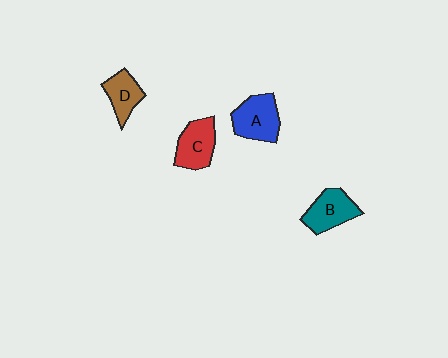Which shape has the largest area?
Shape A (blue).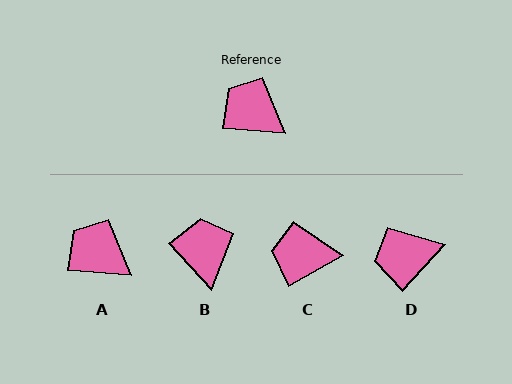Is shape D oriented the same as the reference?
No, it is off by about 51 degrees.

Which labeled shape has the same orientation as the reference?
A.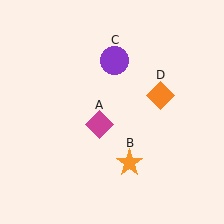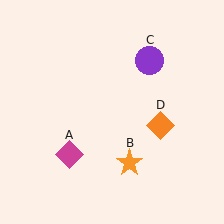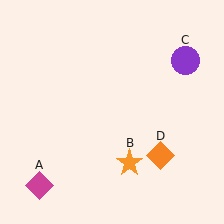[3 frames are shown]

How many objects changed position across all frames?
3 objects changed position: magenta diamond (object A), purple circle (object C), orange diamond (object D).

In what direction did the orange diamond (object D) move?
The orange diamond (object D) moved down.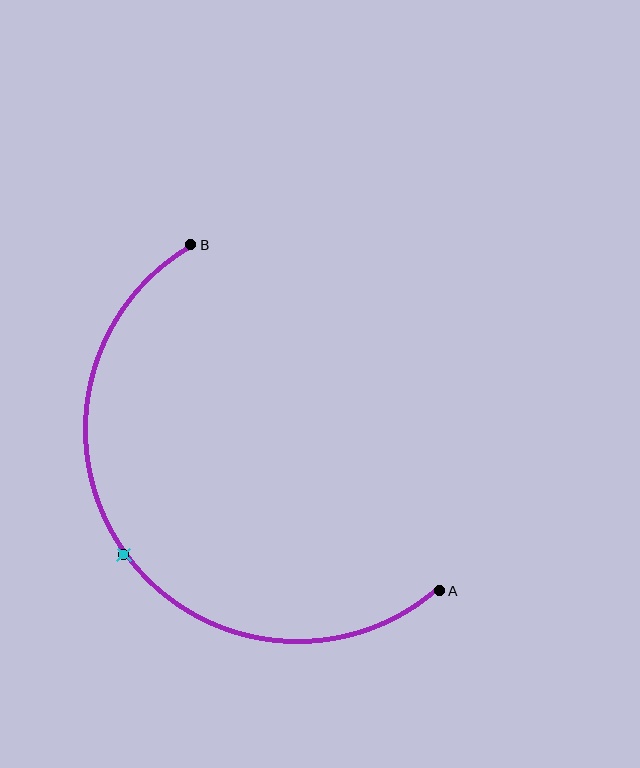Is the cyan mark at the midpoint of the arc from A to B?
Yes. The cyan mark lies on the arc at equal arc-length from both A and B — it is the arc midpoint.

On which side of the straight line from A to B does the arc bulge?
The arc bulges below and to the left of the straight line connecting A and B.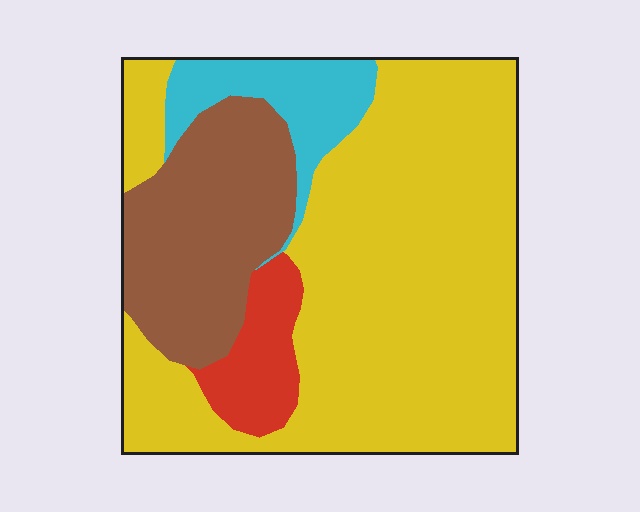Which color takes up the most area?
Yellow, at roughly 60%.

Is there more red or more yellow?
Yellow.